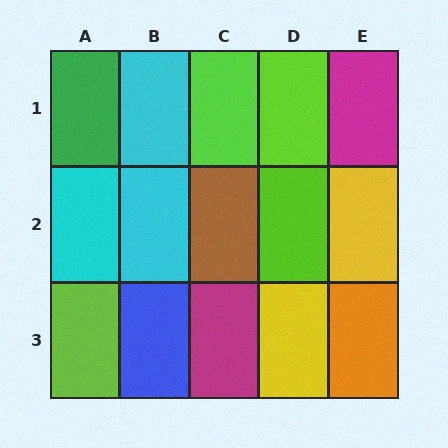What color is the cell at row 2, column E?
Yellow.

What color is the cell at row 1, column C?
Lime.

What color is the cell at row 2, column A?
Cyan.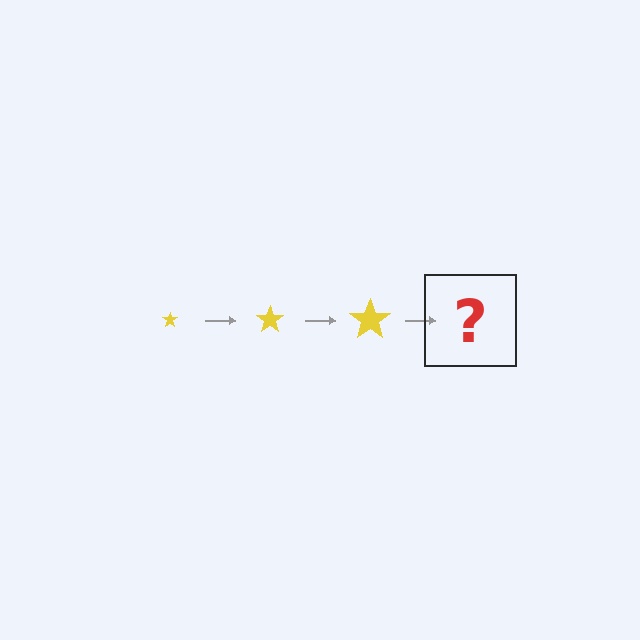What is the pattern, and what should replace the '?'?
The pattern is that the star gets progressively larger each step. The '?' should be a yellow star, larger than the previous one.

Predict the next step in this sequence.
The next step is a yellow star, larger than the previous one.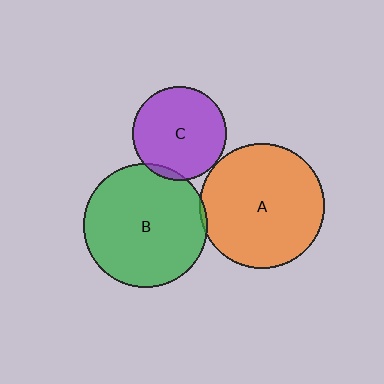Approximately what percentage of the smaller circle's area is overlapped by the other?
Approximately 5%.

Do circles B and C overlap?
Yes.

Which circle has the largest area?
Circle A (orange).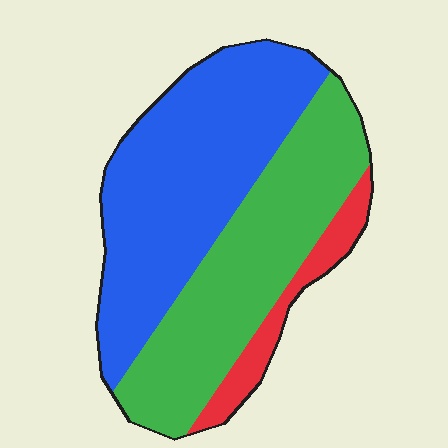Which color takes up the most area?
Blue, at roughly 50%.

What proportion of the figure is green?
Green covers roughly 40% of the figure.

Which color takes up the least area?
Red, at roughly 10%.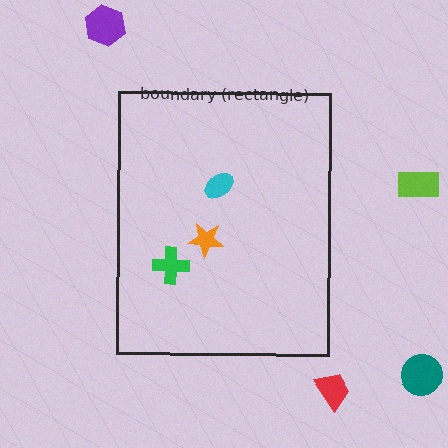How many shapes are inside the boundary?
3 inside, 4 outside.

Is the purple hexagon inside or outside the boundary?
Outside.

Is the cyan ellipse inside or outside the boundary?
Inside.